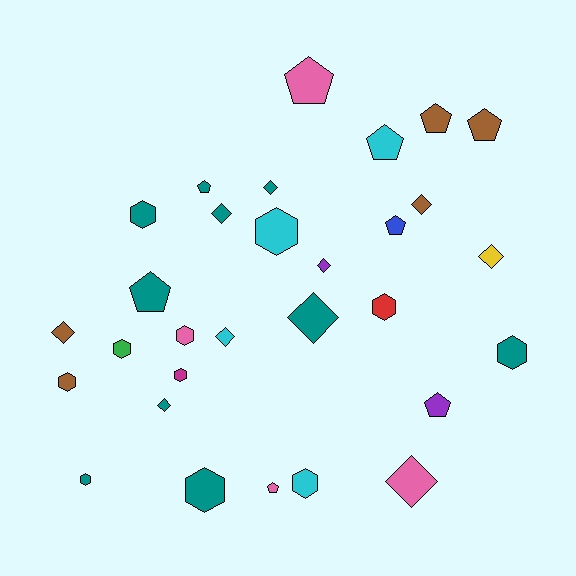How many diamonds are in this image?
There are 10 diamonds.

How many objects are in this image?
There are 30 objects.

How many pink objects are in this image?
There are 4 pink objects.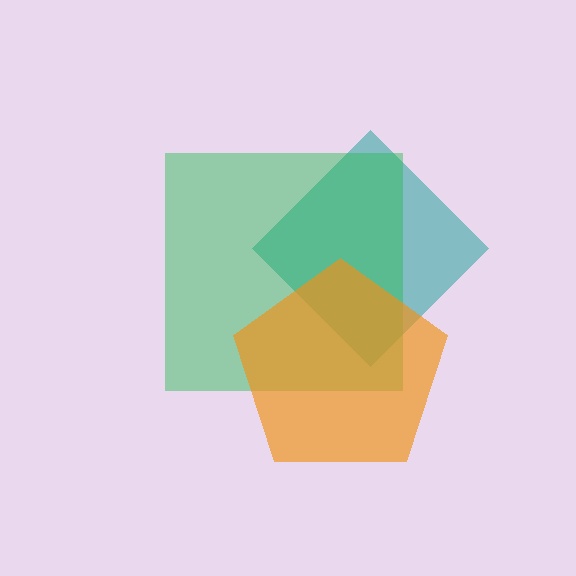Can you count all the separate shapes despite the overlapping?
Yes, there are 3 separate shapes.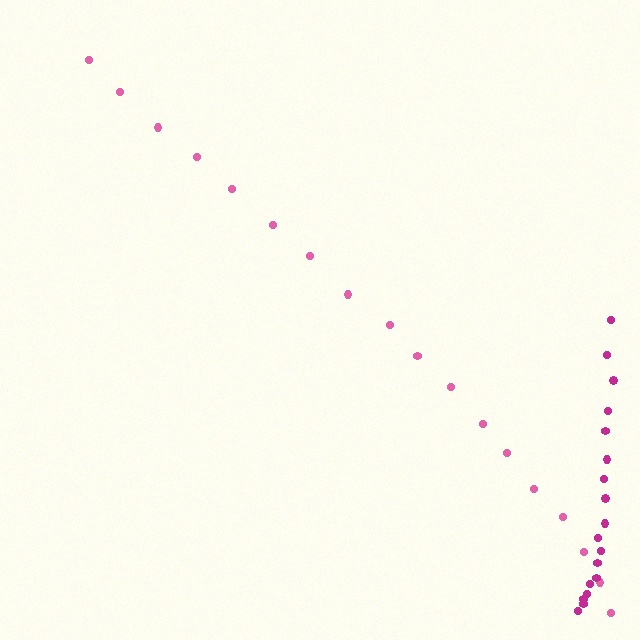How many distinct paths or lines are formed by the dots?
There are 2 distinct paths.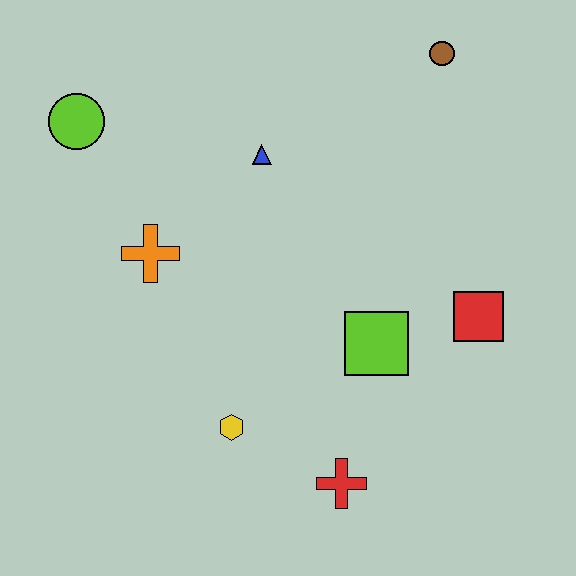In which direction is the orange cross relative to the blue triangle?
The orange cross is to the left of the blue triangle.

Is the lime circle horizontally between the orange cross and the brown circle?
No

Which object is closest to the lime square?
The red square is closest to the lime square.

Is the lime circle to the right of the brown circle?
No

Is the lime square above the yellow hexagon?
Yes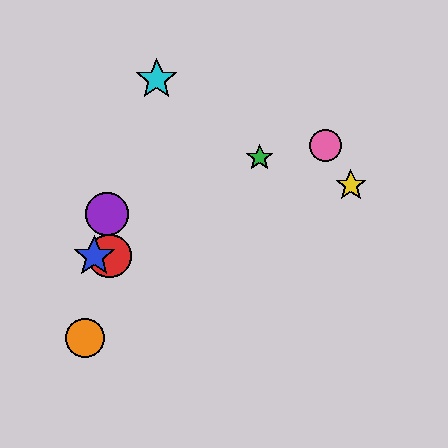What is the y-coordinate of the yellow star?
The yellow star is at y≈185.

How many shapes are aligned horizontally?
2 shapes (the red circle, the blue star) are aligned horizontally.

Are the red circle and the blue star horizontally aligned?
Yes, both are at y≈256.